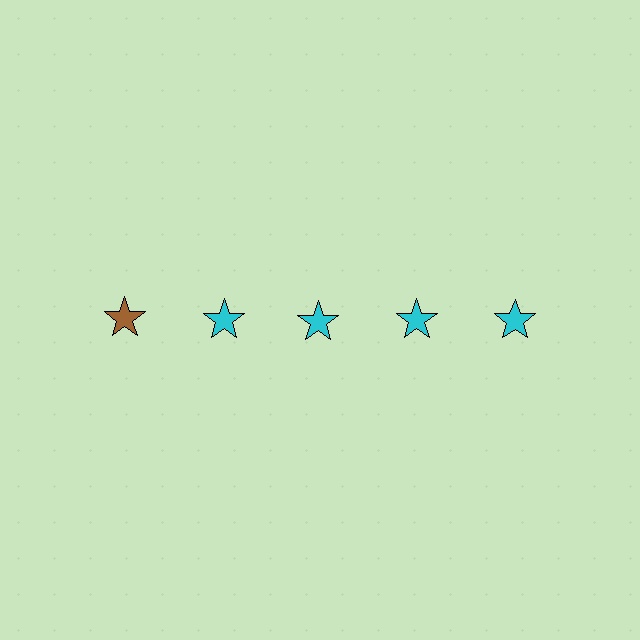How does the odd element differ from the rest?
It has a different color: brown instead of cyan.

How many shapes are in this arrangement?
There are 5 shapes arranged in a grid pattern.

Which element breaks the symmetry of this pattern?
The brown star in the top row, leftmost column breaks the symmetry. All other shapes are cyan stars.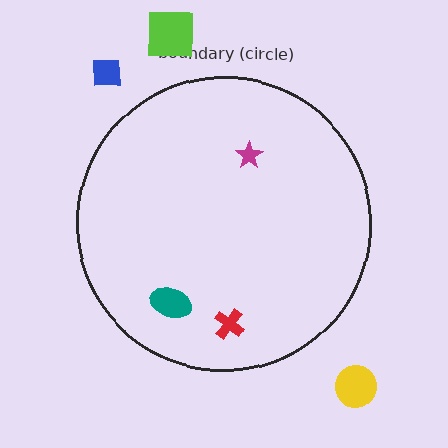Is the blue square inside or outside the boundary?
Outside.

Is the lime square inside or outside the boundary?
Outside.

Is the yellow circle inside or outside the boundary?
Outside.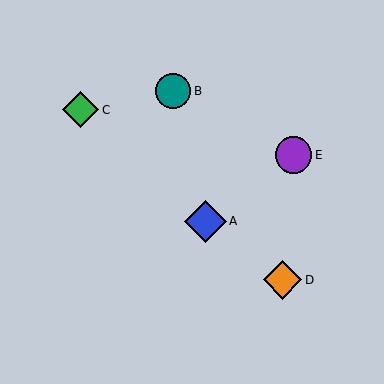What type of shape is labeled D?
Shape D is an orange diamond.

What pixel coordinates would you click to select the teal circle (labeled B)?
Click at (173, 91) to select the teal circle B.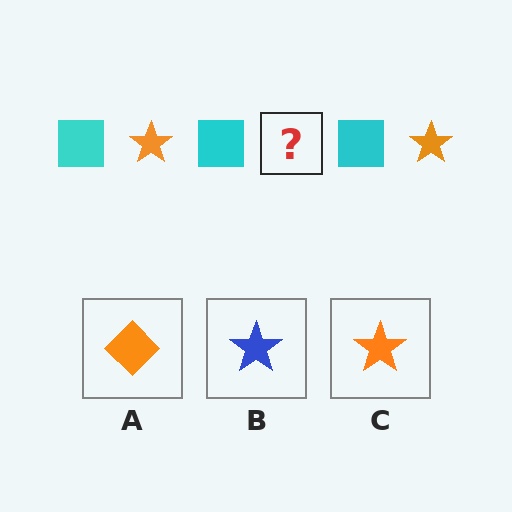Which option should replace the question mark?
Option C.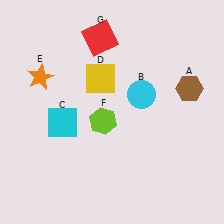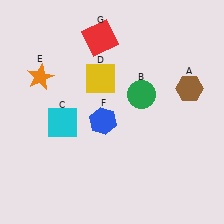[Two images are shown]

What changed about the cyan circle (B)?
In Image 1, B is cyan. In Image 2, it changed to green.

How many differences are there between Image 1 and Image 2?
There are 2 differences between the two images.